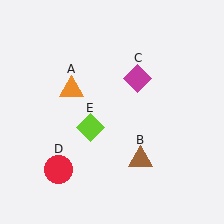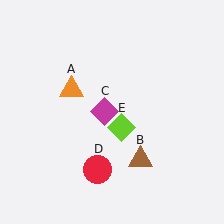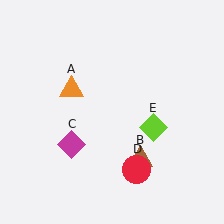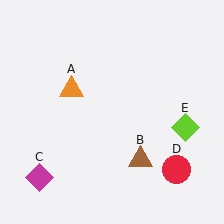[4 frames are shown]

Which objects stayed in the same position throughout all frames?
Orange triangle (object A) and brown triangle (object B) remained stationary.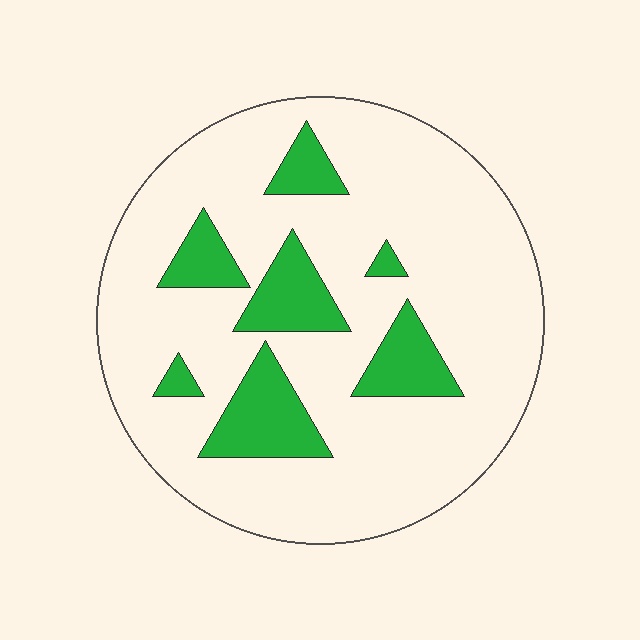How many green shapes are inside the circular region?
7.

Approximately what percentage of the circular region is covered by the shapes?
Approximately 20%.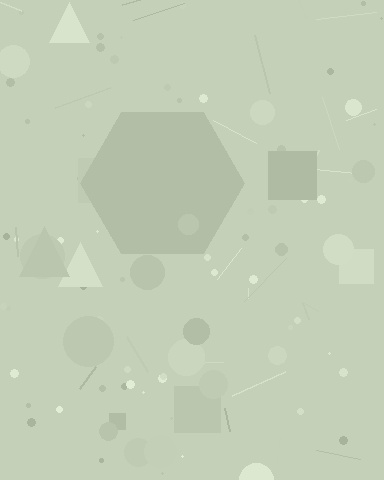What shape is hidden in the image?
A hexagon is hidden in the image.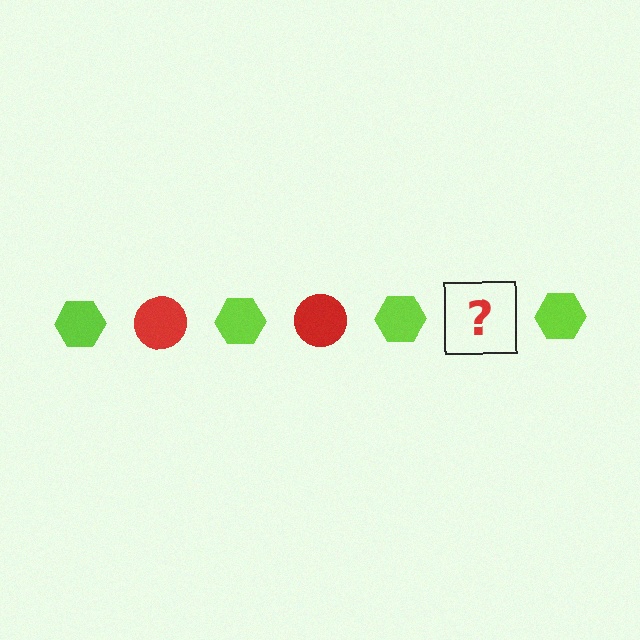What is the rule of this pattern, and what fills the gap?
The rule is that the pattern alternates between lime hexagon and red circle. The gap should be filled with a red circle.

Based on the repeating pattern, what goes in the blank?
The blank should be a red circle.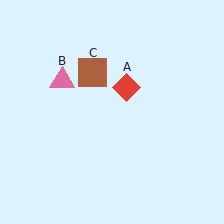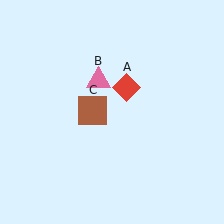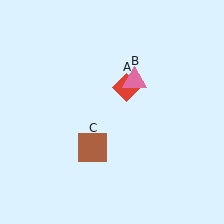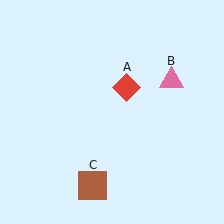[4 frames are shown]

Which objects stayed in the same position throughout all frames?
Red diamond (object A) remained stationary.